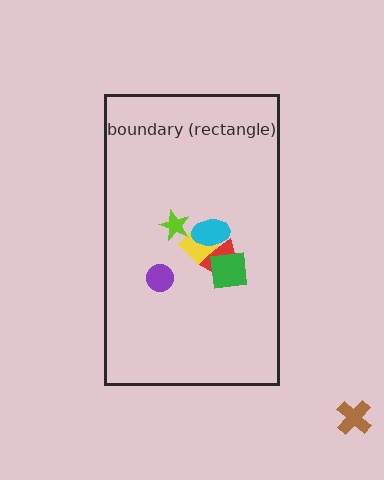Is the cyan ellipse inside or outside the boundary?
Inside.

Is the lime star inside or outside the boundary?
Inside.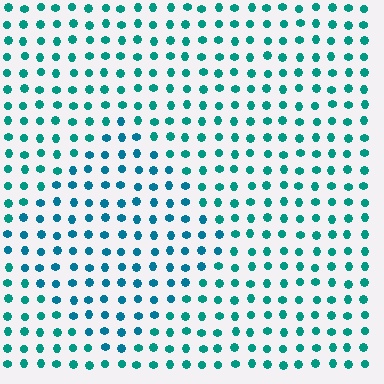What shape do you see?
I see a diamond.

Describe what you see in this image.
The image is filled with small teal elements in a uniform arrangement. A diamond-shaped region is visible where the elements are tinted to a slightly different hue, forming a subtle color boundary.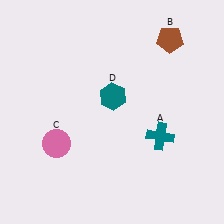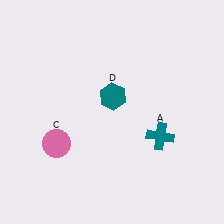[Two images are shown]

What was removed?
The brown pentagon (B) was removed in Image 2.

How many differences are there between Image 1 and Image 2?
There is 1 difference between the two images.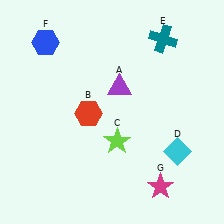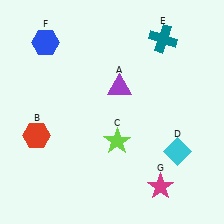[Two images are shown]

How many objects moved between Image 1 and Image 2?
1 object moved between the two images.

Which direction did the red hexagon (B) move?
The red hexagon (B) moved left.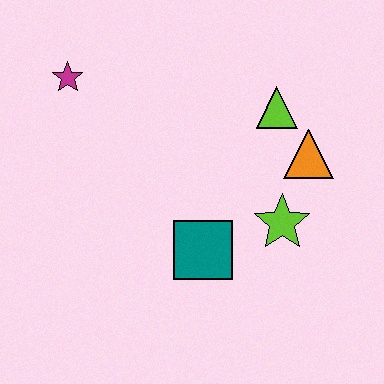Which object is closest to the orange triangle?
The lime triangle is closest to the orange triangle.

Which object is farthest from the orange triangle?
The magenta star is farthest from the orange triangle.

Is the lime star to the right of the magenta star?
Yes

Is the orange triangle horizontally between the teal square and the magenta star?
No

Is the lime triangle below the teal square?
No